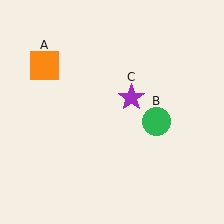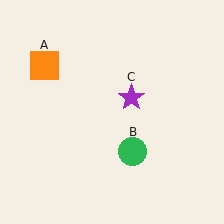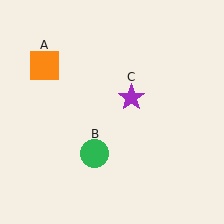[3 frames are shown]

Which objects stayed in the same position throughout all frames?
Orange square (object A) and purple star (object C) remained stationary.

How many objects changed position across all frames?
1 object changed position: green circle (object B).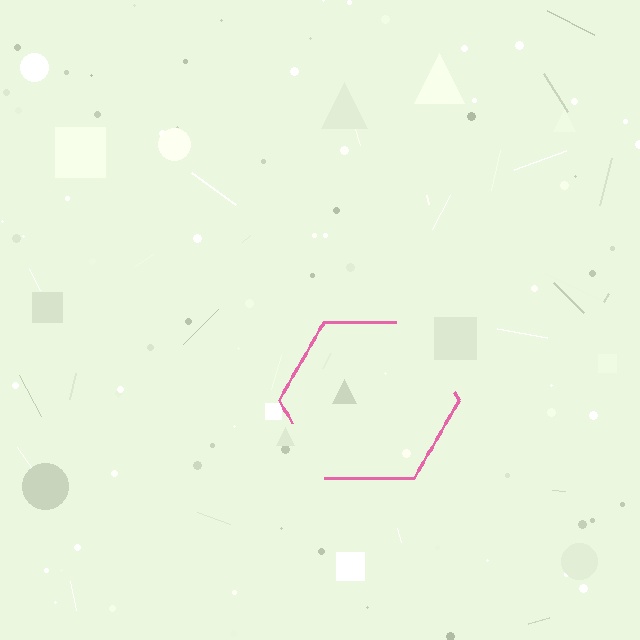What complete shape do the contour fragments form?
The contour fragments form a hexagon.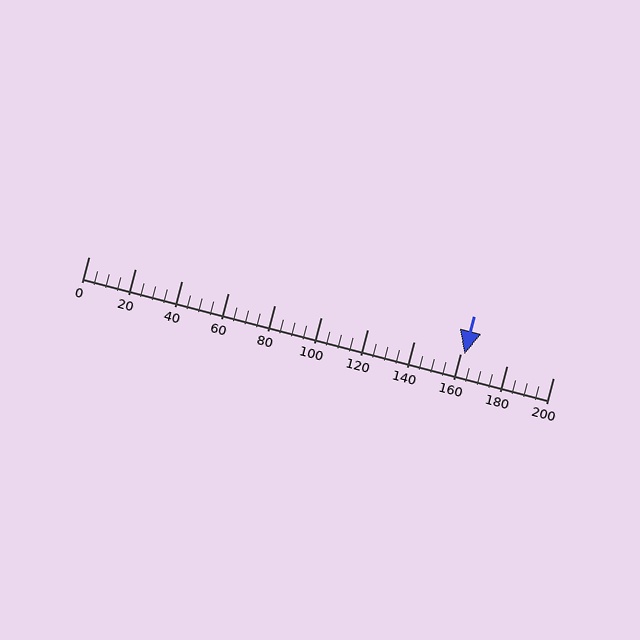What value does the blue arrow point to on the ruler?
The blue arrow points to approximately 162.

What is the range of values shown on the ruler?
The ruler shows values from 0 to 200.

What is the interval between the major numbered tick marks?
The major tick marks are spaced 20 units apart.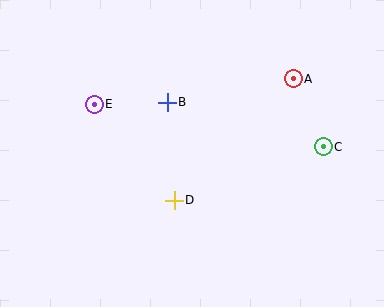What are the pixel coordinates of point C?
Point C is at (323, 147).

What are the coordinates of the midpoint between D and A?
The midpoint between D and A is at (234, 139).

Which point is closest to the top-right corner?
Point A is closest to the top-right corner.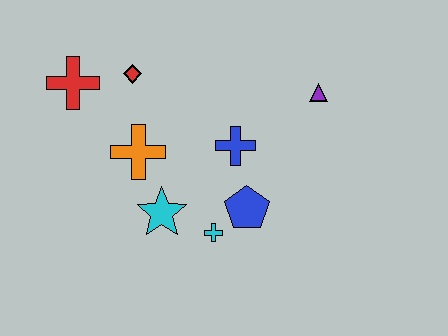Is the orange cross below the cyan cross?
No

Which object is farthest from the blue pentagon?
The red cross is farthest from the blue pentagon.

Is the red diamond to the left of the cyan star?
Yes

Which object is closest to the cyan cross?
The blue pentagon is closest to the cyan cross.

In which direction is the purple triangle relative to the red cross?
The purple triangle is to the right of the red cross.